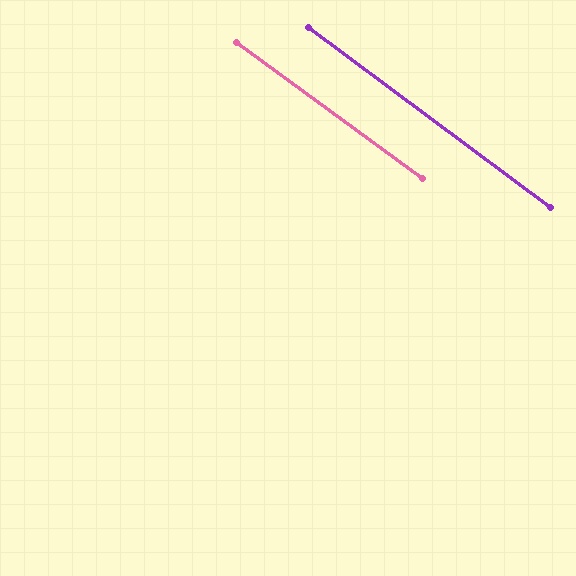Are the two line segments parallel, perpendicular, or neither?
Parallel — their directions differ by only 0.7°.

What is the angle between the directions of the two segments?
Approximately 1 degree.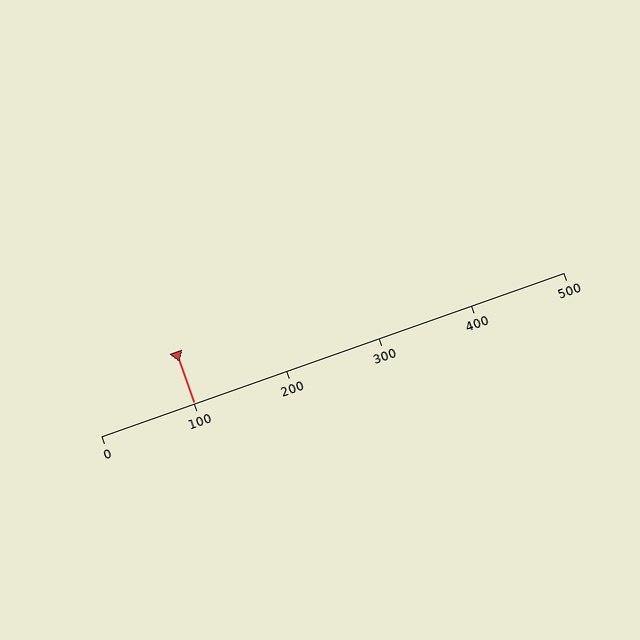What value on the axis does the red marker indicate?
The marker indicates approximately 100.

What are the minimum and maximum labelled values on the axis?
The axis runs from 0 to 500.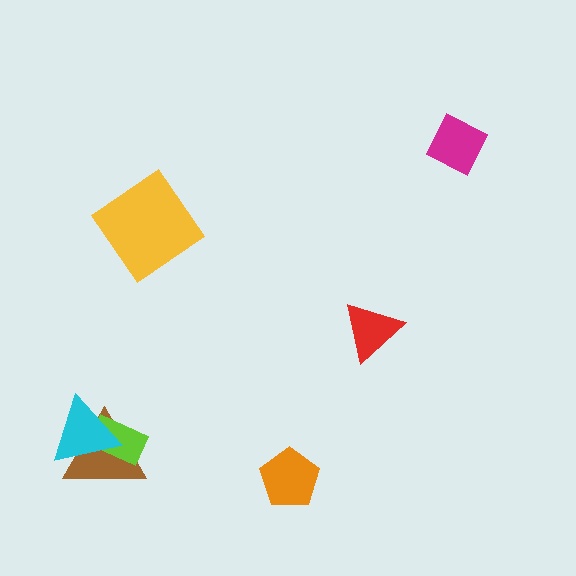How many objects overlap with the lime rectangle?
2 objects overlap with the lime rectangle.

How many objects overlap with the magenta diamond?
0 objects overlap with the magenta diamond.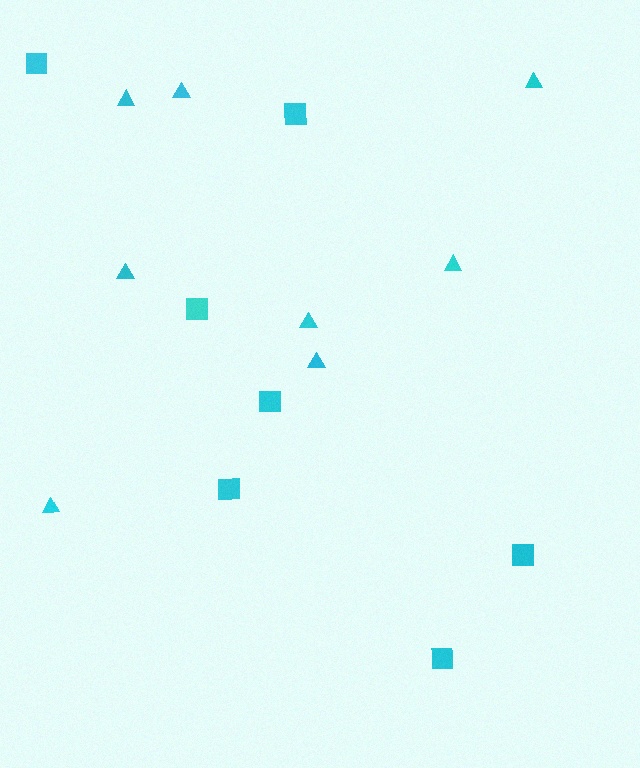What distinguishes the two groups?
There are 2 groups: one group of squares (7) and one group of triangles (8).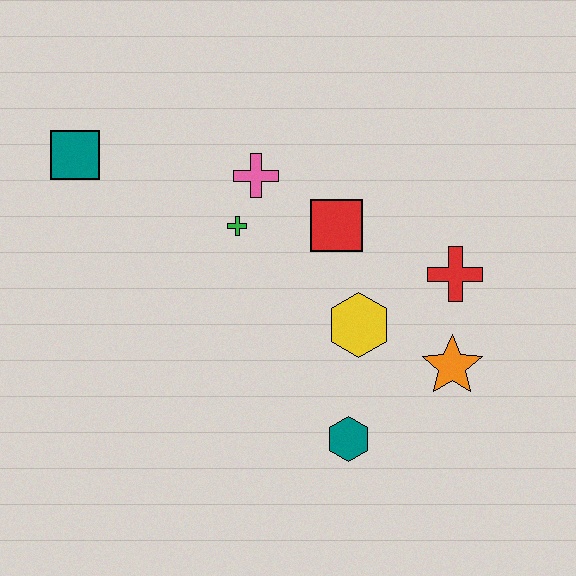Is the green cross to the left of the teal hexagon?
Yes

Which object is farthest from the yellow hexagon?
The teal square is farthest from the yellow hexagon.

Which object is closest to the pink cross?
The green cross is closest to the pink cross.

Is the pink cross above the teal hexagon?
Yes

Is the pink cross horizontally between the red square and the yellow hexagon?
No